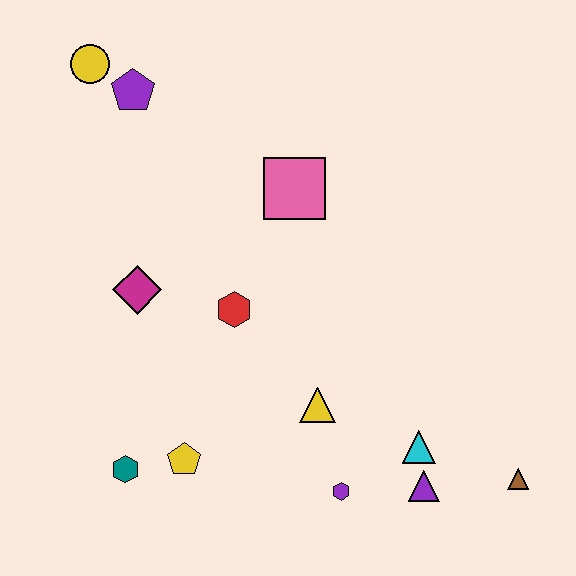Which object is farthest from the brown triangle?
The yellow circle is farthest from the brown triangle.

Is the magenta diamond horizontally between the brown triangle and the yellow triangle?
No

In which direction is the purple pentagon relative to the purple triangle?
The purple pentagon is above the purple triangle.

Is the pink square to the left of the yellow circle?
No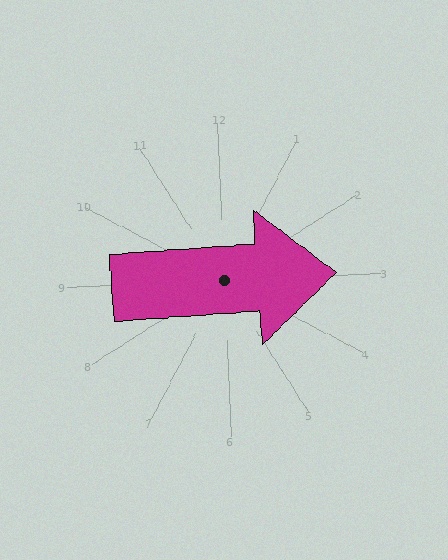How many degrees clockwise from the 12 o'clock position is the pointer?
Approximately 89 degrees.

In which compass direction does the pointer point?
East.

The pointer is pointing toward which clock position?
Roughly 3 o'clock.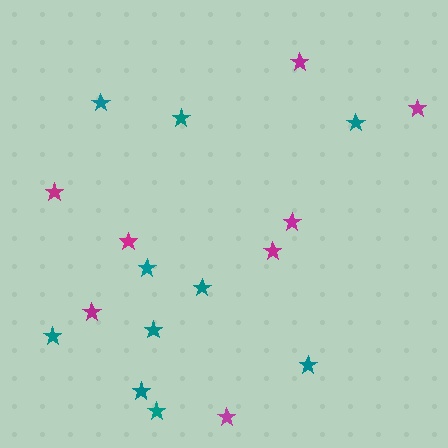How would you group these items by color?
There are 2 groups: one group of magenta stars (8) and one group of teal stars (10).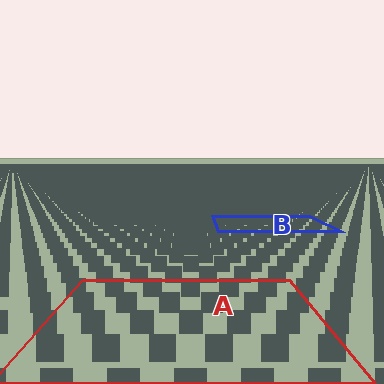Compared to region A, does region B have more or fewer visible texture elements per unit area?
Region B has more texture elements per unit area — they are packed more densely because it is farther away.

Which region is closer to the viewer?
Region A is closer. The texture elements there are larger and more spread out.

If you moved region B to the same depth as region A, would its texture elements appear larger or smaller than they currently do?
They would appear larger. At a closer depth, the same texture elements are projected at a bigger on-screen size.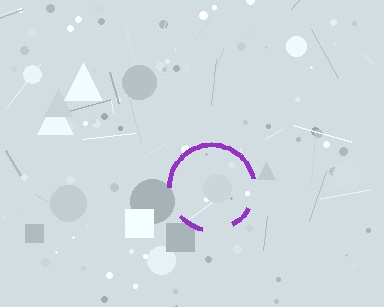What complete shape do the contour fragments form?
The contour fragments form a circle.